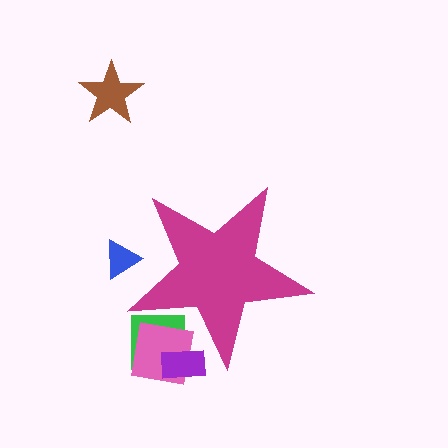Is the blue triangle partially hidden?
Yes, the blue triangle is partially hidden behind the magenta star.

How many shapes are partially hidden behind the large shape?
4 shapes are partially hidden.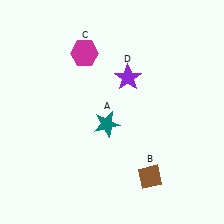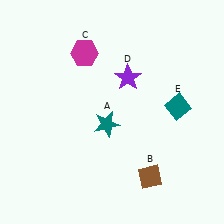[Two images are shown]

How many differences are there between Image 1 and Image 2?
There is 1 difference between the two images.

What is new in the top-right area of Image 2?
A teal diamond (E) was added in the top-right area of Image 2.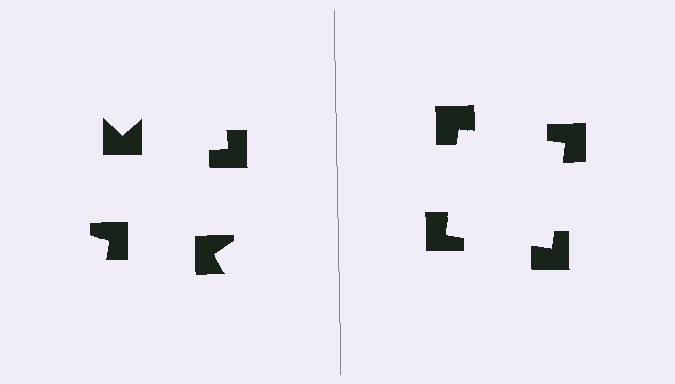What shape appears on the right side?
An illusory square.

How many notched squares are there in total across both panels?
8 — 4 on each side.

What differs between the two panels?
The notched squares are positioned identically on both sides; only the wedge orientations differ. On the right they align to a square; on the left they are misaligned.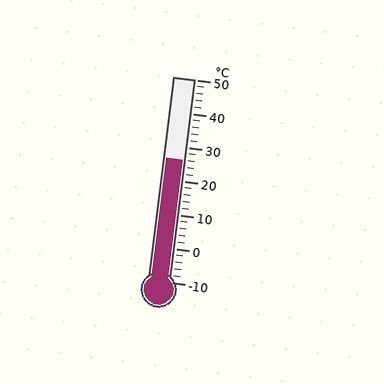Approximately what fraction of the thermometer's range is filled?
The thermometer is filled to approximately 60% of its range.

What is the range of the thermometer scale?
The thermometer scale ranges from -10°C to 50°C.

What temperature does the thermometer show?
The thermometer shows approximately 26°C.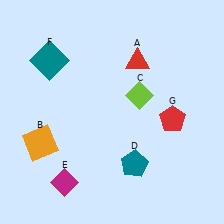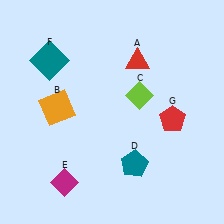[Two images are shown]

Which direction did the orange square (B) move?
The orange square (B) moved up.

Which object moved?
The orange square (B) moved up.